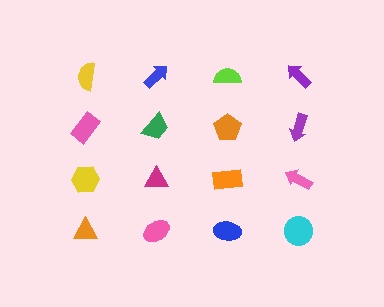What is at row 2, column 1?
A pink rectangle.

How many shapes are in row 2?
4 shapes.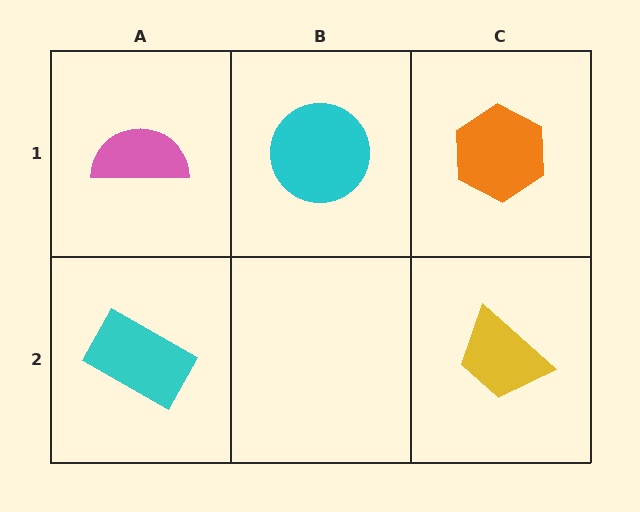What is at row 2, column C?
A yellow trapezoid.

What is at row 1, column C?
An orange hexagon.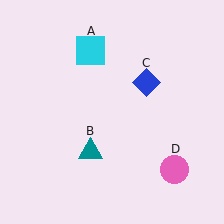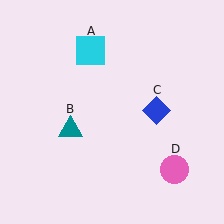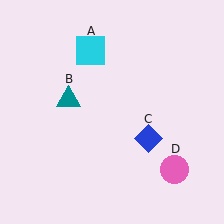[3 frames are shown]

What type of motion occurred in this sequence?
The teal triangle (object B), blue diamond (object C) rotated clockwise around the center of the scene.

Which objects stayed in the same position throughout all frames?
Cyan square (object A) and pink circle (object D) remained stationary.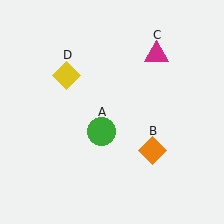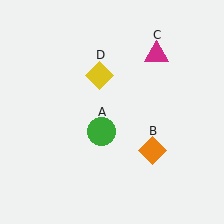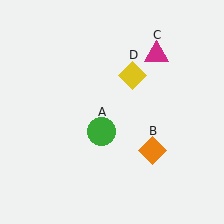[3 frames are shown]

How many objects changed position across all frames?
1 object changed position: yellow diamond (object D).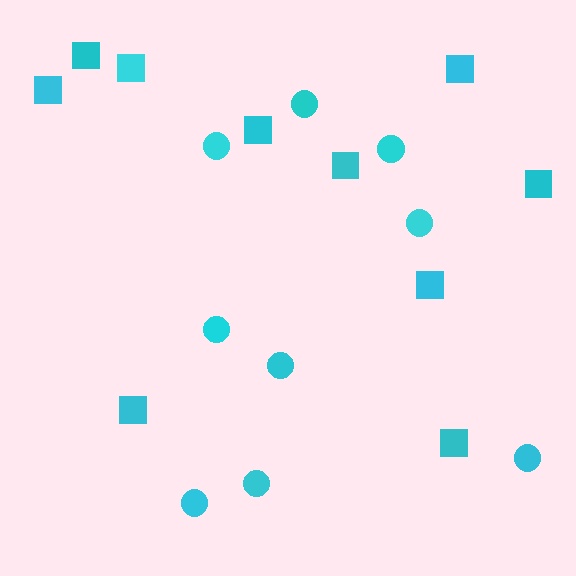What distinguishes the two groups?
There are 2 groups: one group of circles (9) and one group of squares (10).